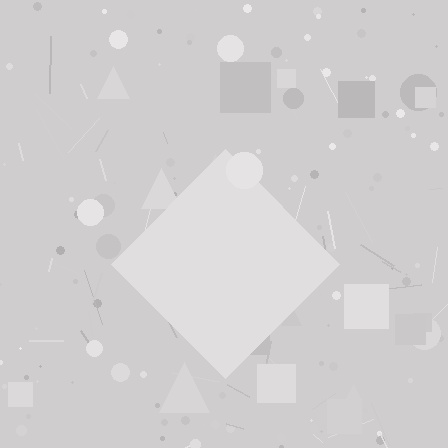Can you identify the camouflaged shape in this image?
The camouflaged shape is a diamond.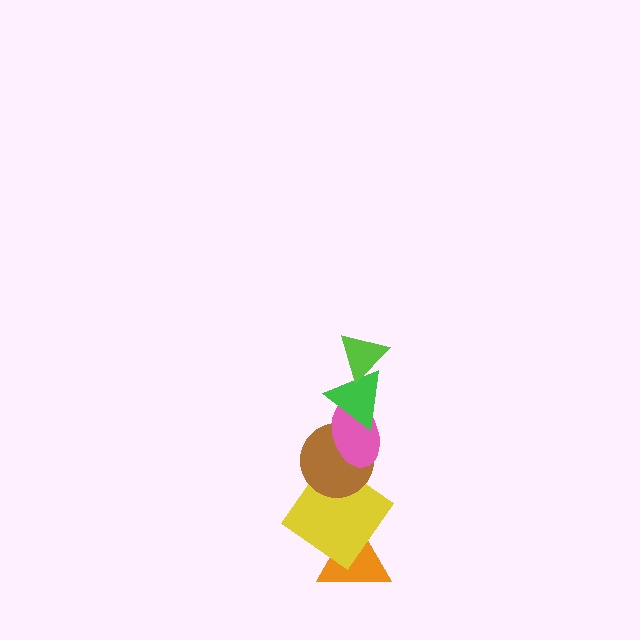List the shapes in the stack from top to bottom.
From top to bottom: the lime triangle, the green triangle, the pink ellipse, the brown circle, the yellow diamond, the orange triangle.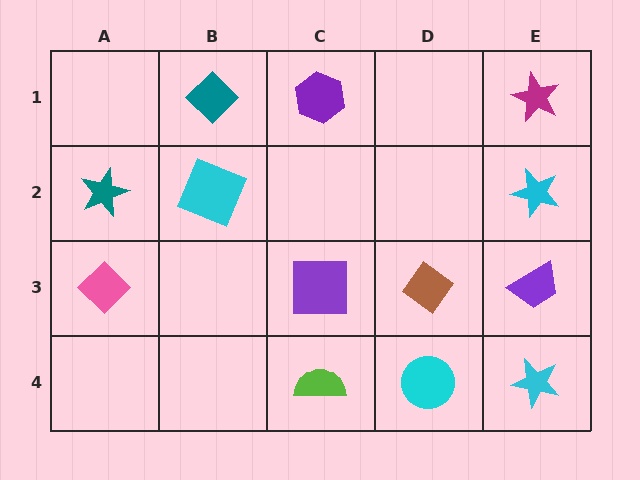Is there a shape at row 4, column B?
No, that cell is empty.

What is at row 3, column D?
A brown diamond.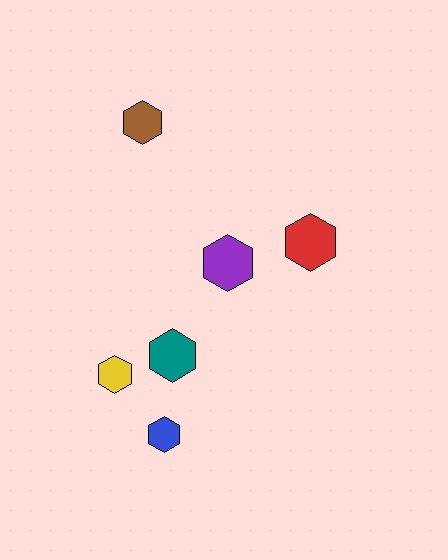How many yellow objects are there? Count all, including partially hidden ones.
There is 1 yellow object.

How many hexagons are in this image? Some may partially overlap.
There are 6 hexagons.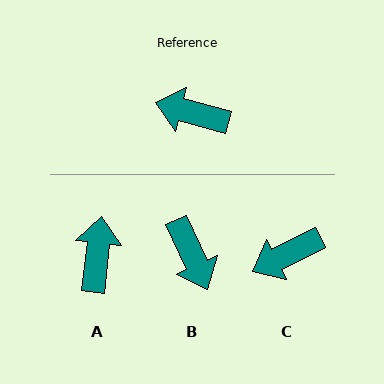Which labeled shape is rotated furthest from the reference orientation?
B, about 129 degrees away.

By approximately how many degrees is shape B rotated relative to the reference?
Approximately 129 degrees counter-clockwise.